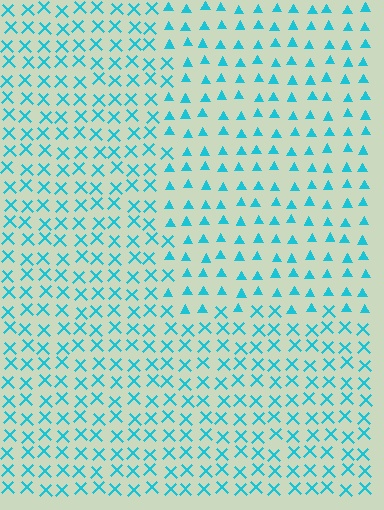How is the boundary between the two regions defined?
The boundary is defined by a change in element shape: triangles inside vs. X marks outside. All elements share the same color and spacing.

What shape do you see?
I see a rectangle.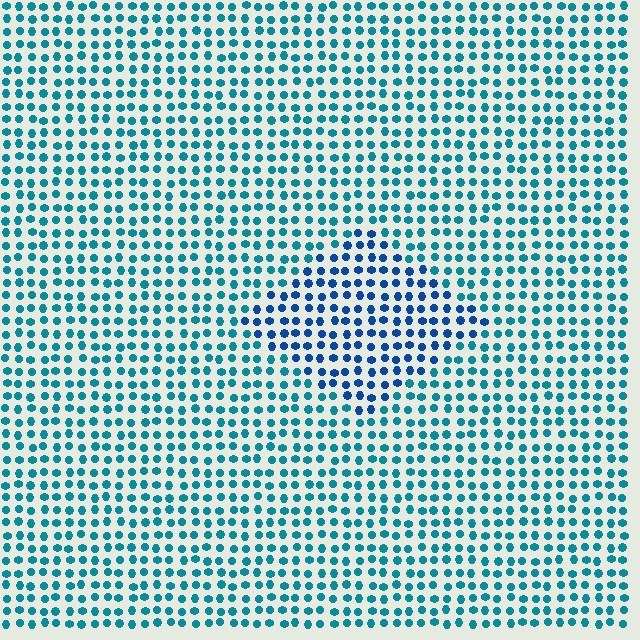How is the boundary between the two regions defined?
The boundary is defined purely by a slight shift in hue (about 30 degrees). Spacing, size, and orientation are identical on both sides.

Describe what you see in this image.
The image is filled with small teal elements in a uniform arrangement. A diamond-shaped region is visible where the elements are tinted to a slightly different hue, forming a subtle color boundary.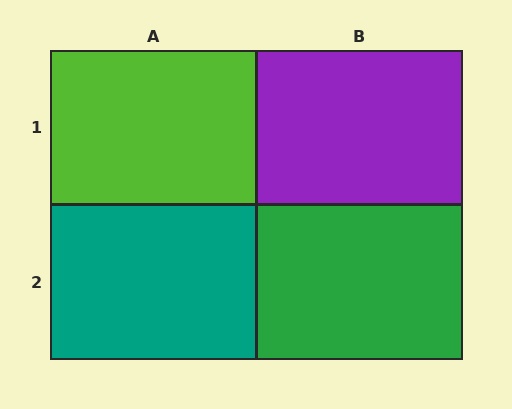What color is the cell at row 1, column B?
Purple.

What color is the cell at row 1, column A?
Lime.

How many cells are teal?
1 cell is teal.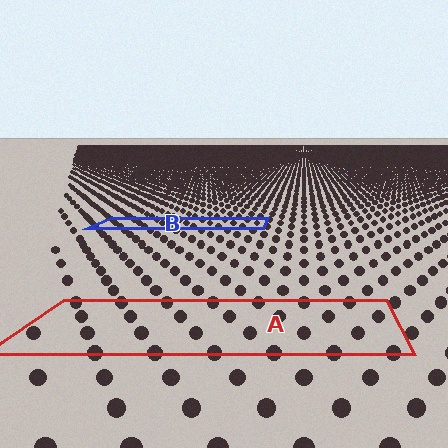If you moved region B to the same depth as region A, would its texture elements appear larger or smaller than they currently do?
They would appear larger. At a closer depth, the same texture elements are projected at a bigger on-screen size.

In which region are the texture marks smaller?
The texture marks are smaller in region B, because it is farther away.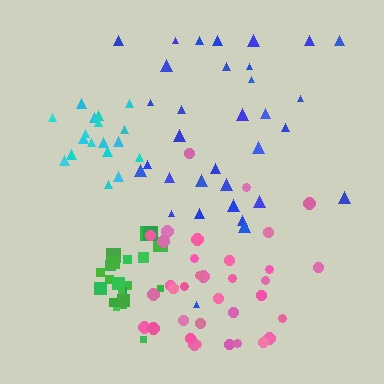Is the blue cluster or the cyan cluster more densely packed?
Cyan.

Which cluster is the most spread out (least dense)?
Blue.